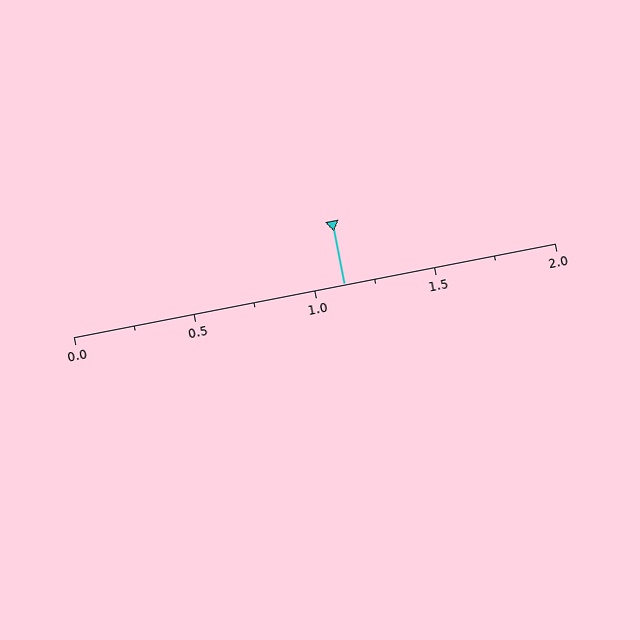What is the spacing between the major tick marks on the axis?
The major ticks are spaced 0.5 apart.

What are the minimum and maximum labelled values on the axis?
The axis runs from 0.0 to 2.0.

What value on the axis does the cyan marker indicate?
The marker indicates approximately 1.12.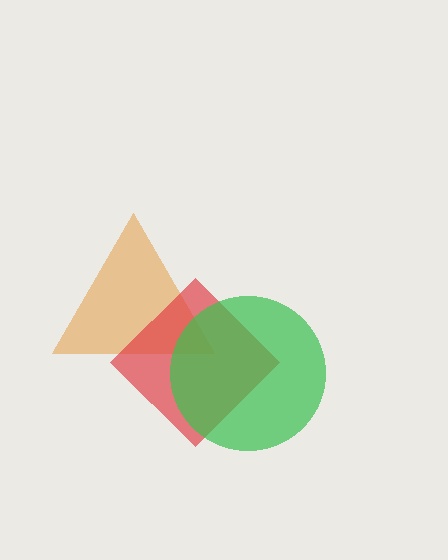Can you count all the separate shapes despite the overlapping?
Yes, there are 3 separate shapes.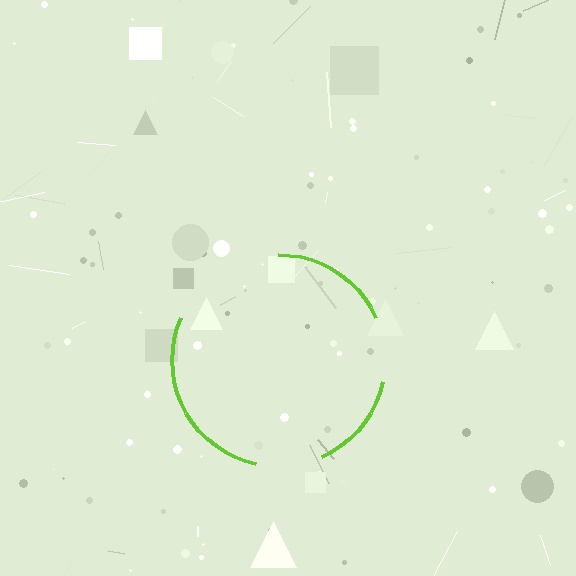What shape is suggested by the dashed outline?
The dashed outline suggests a circle.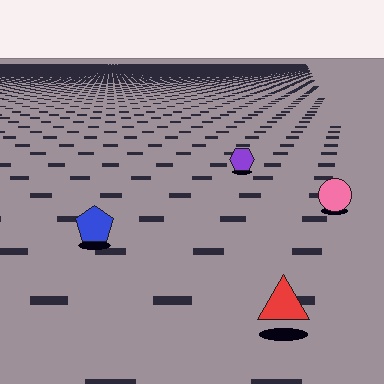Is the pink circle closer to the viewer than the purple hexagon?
Yes. The pink circle is closer — you can tell from the texture gradient: the ground texture is coarser near it.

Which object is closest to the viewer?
The red triangle is closest. The texture marks near it are larger and more spread out.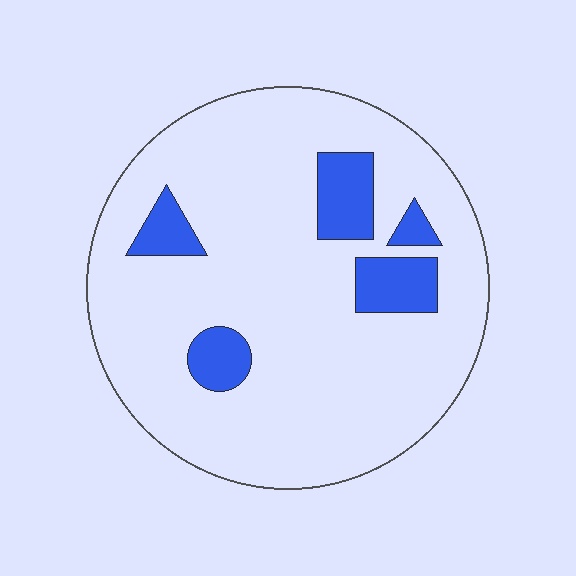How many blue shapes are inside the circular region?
5.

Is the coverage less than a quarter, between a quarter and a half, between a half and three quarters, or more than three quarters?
Less than a quarter.